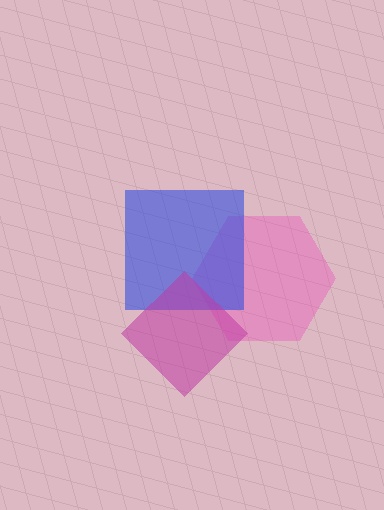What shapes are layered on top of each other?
The layered shapes are: a pink hexagon, a blue square, a magenta diamond.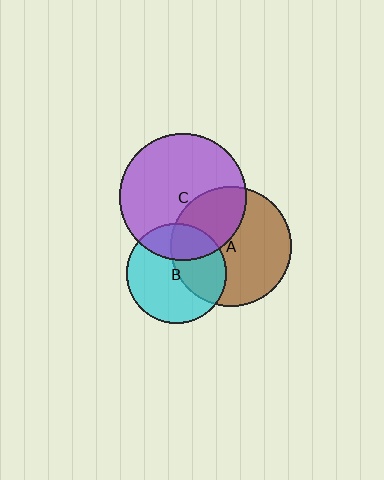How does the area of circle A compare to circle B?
Approximately 1.4 times.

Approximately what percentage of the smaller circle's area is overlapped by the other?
Approximately 40%.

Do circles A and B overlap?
Yes.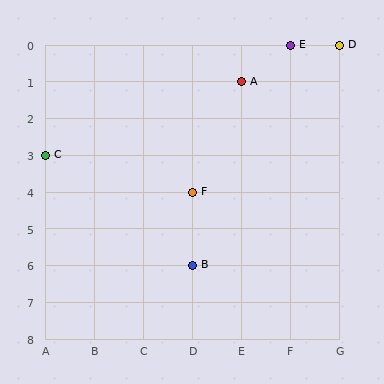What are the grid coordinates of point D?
Point D is at grid coordinates (G, 0).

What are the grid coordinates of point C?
Point C is at grid coordinates (A, 3).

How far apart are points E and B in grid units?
Points E and B are 2 columns and 6 rows apart (about 6.3 grid units diagonally).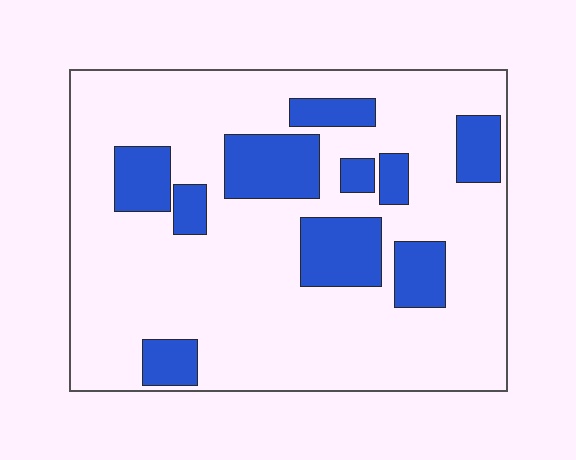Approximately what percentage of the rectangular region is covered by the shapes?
Approximately 25%.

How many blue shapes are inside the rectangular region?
10.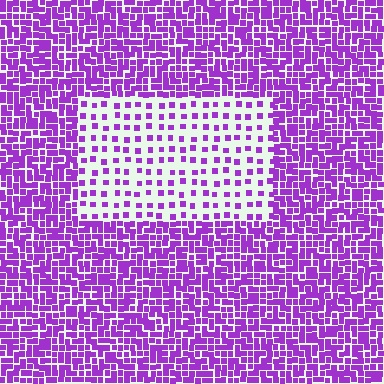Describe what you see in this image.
The image contains small purple elements arranged at two different densities. A rectangle-shaped region is visible where the elements are less densely packed than the surrounding area.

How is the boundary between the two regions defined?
The boundary is defined by a change in element density (approximately 2.9x ratio). All elements are the same color, size, and shape.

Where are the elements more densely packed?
The elements are more densely packed outside the rectangle boundary.